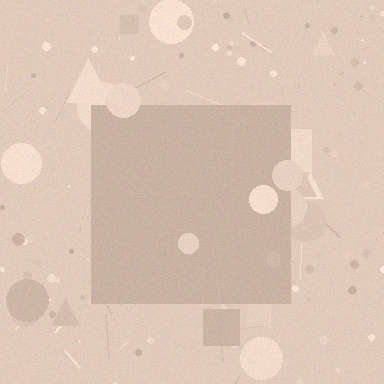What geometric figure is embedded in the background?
A square is embedded in the background.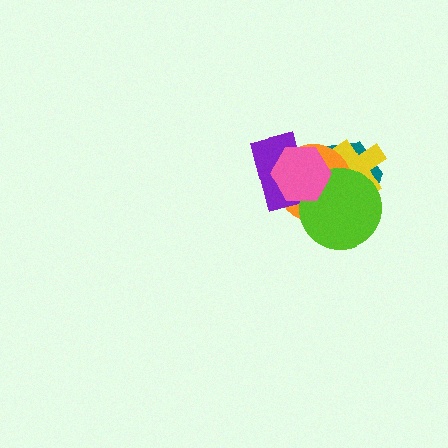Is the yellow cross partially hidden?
Yes, it is partially covered by another shape.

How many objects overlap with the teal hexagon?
5 objects overlap with the teal hexagon.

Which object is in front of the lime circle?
The pink hexagon is in front of the lime circle.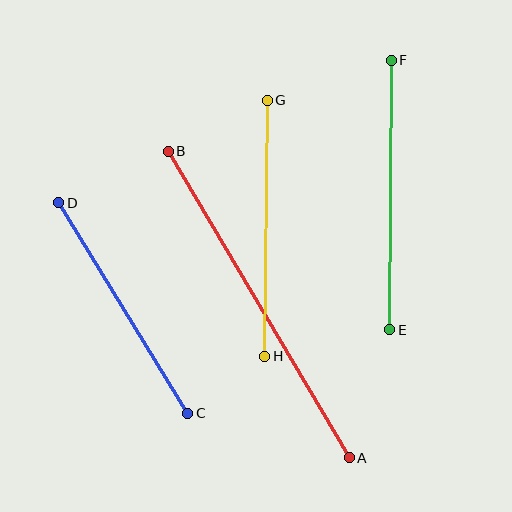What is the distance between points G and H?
The distance is approximately 256 pixels.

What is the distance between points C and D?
The distance is approximately 247 pixels.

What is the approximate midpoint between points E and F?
The midpoint is at approximately (390, 195) pixels.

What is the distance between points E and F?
The distance is approximately 270 pixels.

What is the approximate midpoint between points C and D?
The midpoint is at approximately (123, 308) pixels.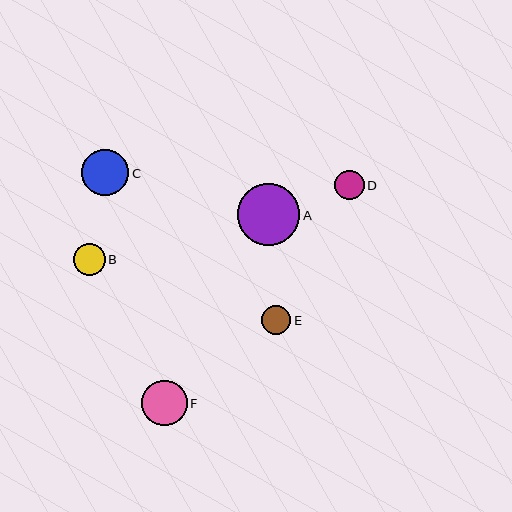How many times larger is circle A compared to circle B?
Circle A is approximately 1.9 times the size of circle B.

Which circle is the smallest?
Circle E is the smallest with a size of approximately 29 pixels.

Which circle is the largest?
Circle A is the largest with a size of approximately 62 pixels.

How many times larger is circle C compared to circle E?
Circle C is approximately 1.6 times the size of circle E.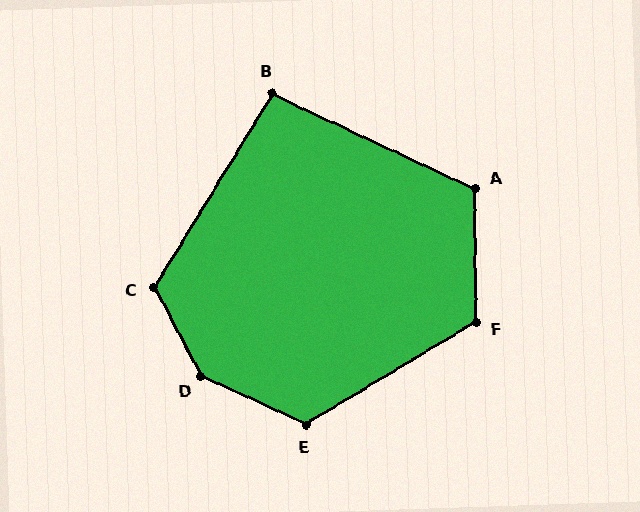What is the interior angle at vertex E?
Approximately 124 degrees (obtuse).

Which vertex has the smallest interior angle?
B, at approximately 96 degrees.